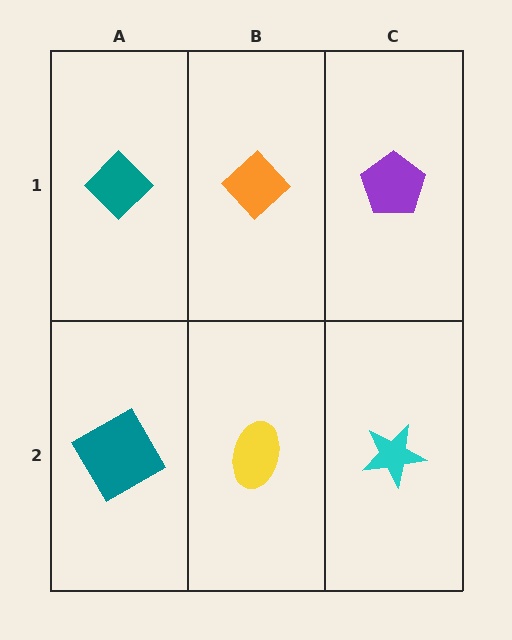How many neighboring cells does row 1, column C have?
2.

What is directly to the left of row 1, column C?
An orange diamond.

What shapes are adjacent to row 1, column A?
A teal square (row 2, column A), an orange diamond (row 1, column B).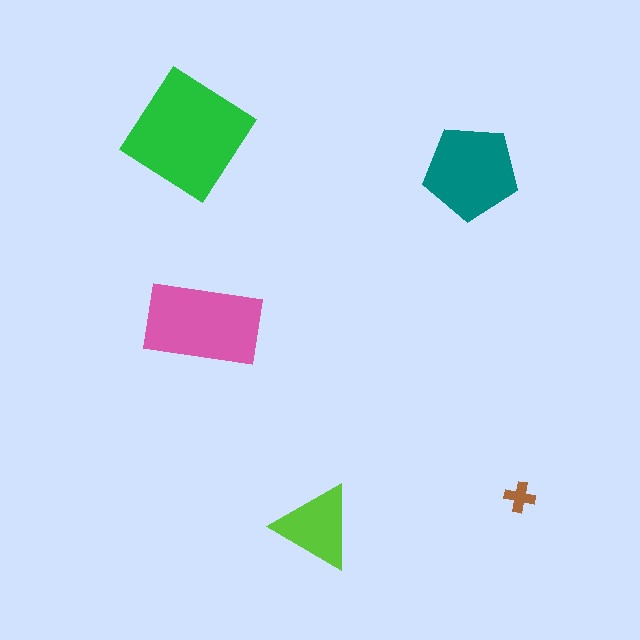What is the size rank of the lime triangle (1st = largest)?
4th.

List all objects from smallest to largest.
The brown cross, the lime triangle, the teal pentagon, the pink rectangle, the green diamond.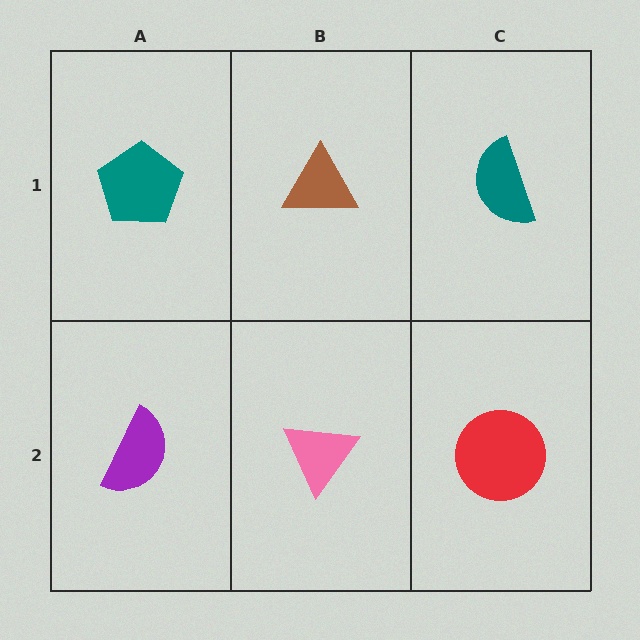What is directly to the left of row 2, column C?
A pink triangle.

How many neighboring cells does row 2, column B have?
3.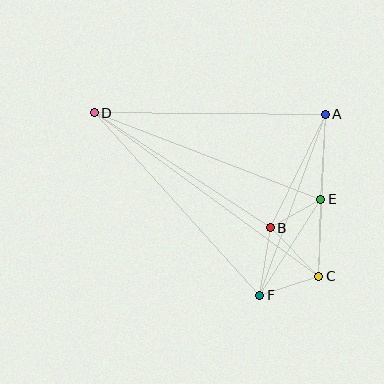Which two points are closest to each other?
Points B and E are closest to each other.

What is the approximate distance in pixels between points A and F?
The distance between A and F is approximately 193 pixels.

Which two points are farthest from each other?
Points C and D are farthest from each other.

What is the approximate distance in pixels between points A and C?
The distance between A and C is approximately 162 pixels.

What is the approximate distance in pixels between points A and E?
The distance between A and E is approximately 85 pixels.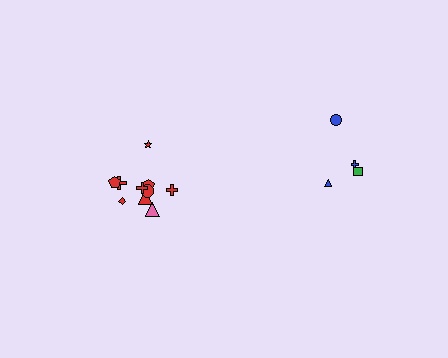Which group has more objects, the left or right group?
The left group.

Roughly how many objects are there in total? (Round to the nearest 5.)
Roughly 15 objects in total.